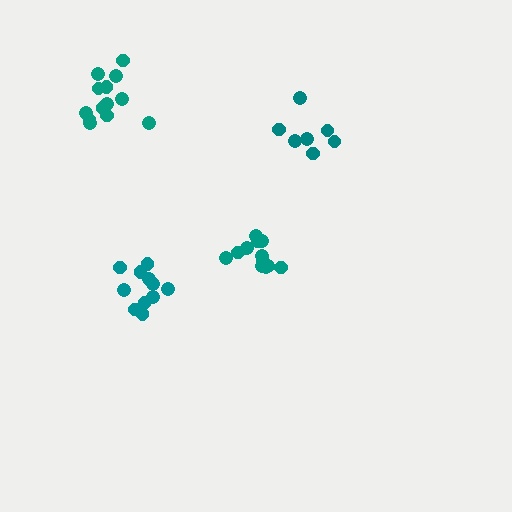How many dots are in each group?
Group 1: 11 dots, Group 2: 7 dots, Group 3: 13 dots, Group 4: 12 dots (43 total).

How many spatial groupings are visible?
There are 4 spatial groupings.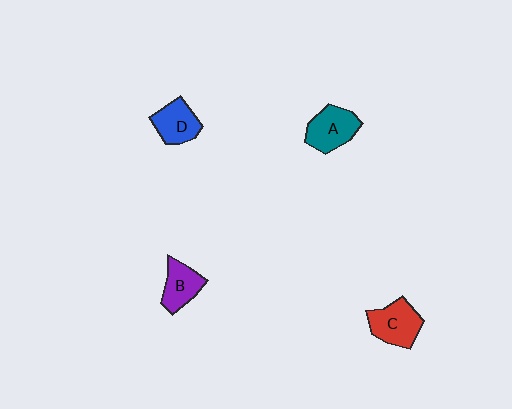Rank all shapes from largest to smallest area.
From largest to smallest: C (red), A (teal), D (blue), B (purple).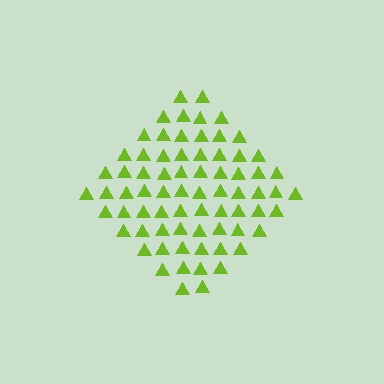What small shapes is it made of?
It is made of small triangles.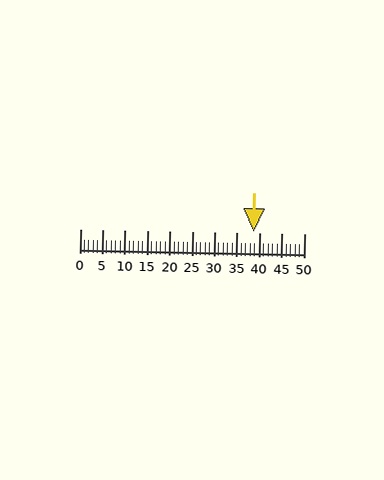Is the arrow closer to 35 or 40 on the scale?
The arrow is closer to 40.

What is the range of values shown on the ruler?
The ruler shows values from 0 to 50.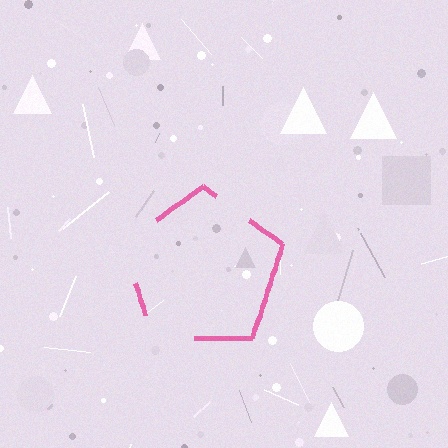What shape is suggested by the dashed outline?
The dashed outline suggests a pentagon.